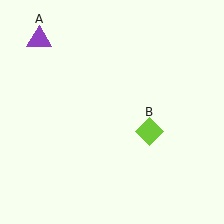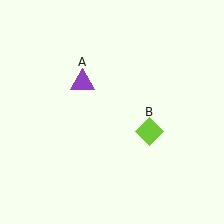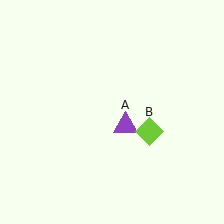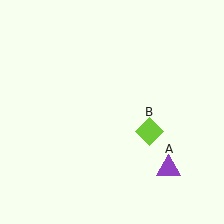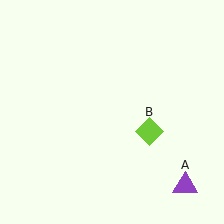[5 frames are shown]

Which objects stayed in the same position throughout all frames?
Lime diamond (object B) remained stationary.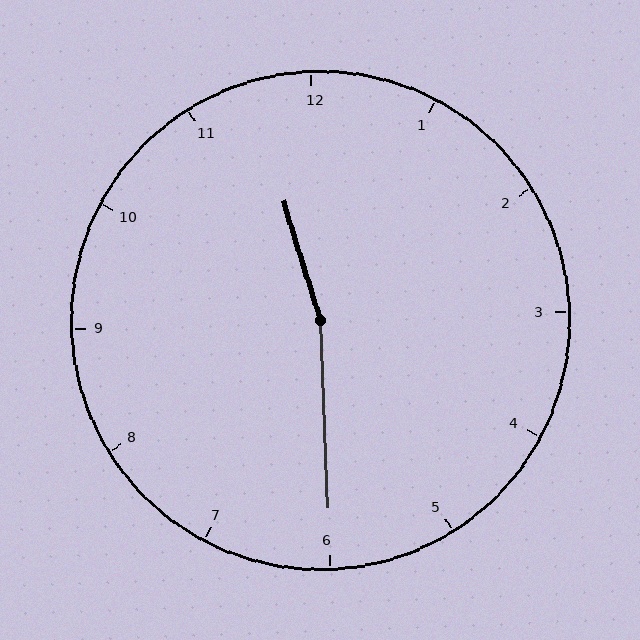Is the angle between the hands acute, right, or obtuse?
It is obtuse.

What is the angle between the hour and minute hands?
Approximately 165 degrees.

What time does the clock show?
11:30.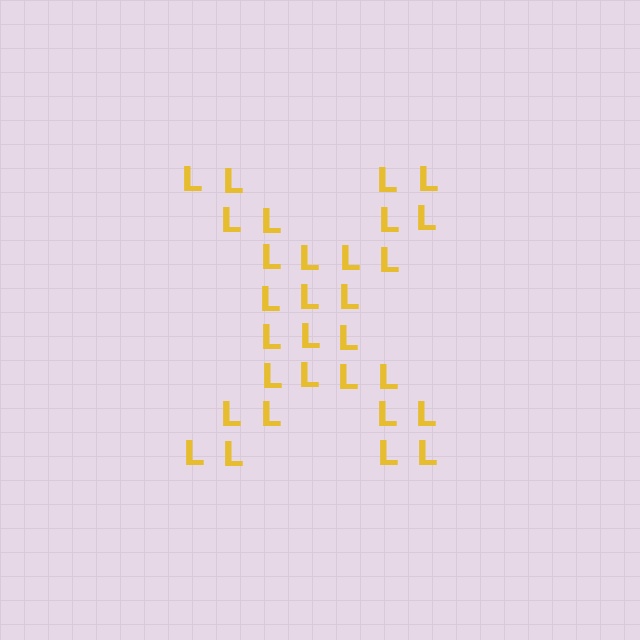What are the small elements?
The small elements are letter L's.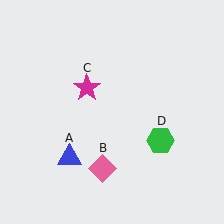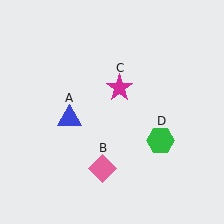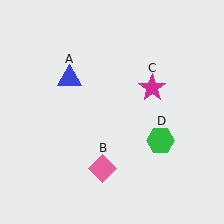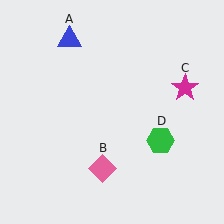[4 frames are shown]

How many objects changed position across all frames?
2 objects changed position: blue triangle (object A), magenta star (object C).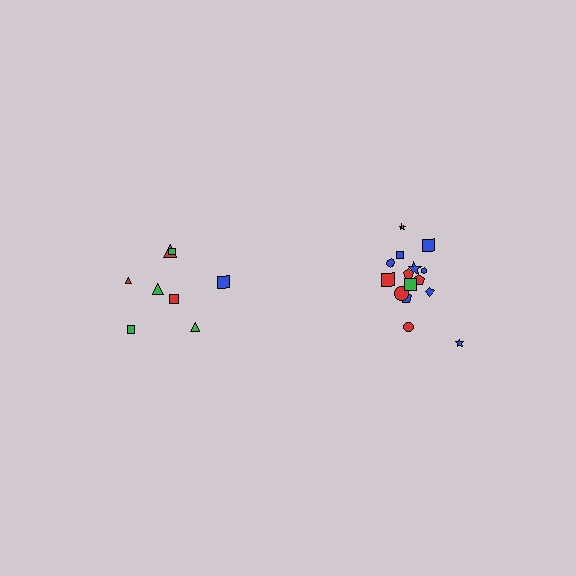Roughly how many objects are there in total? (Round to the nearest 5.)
Roughly 25 objects in total.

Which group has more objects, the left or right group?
The right group.